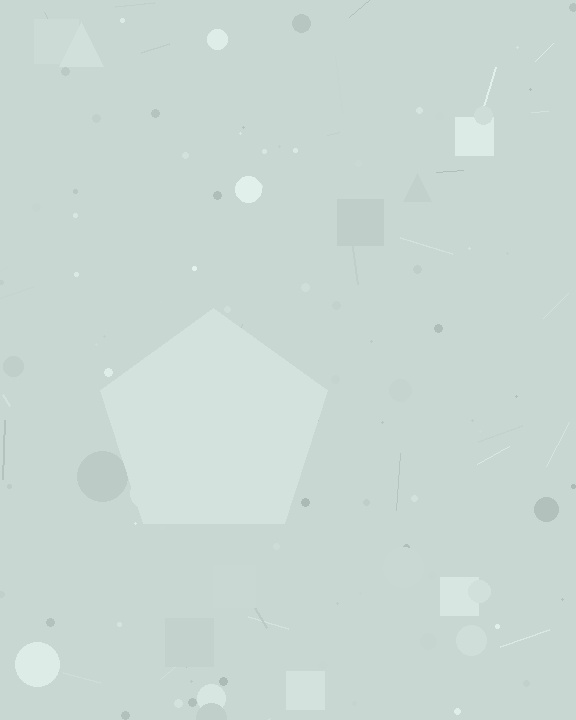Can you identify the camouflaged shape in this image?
The camouflaged shape is a pentagon.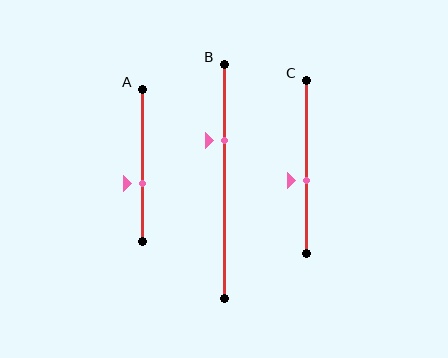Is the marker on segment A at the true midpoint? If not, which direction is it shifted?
No, the marker on segment A is shifted downward by about 12% of the segment length.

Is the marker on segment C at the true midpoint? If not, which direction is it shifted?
No, the marker on segment C is shifted downward by about 8% of the segment length.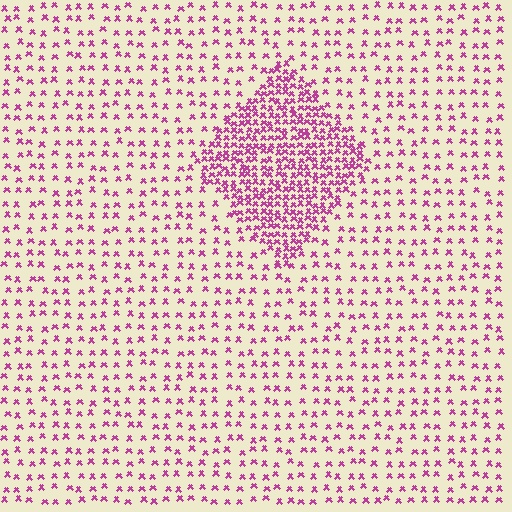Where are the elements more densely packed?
The elements are more densely packed inside the diamond boundary.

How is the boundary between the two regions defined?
The boundary is defined by a change in element density (approximately 2.8x ratio). All elements are the same color, size, and shape.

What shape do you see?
I see a diamond.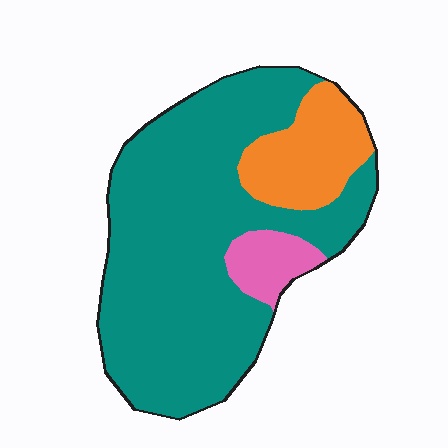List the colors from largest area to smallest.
From largest to smallest: teal, orange, pink.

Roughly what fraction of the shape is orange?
Orange takes up about one sixth (1/6) of the shape.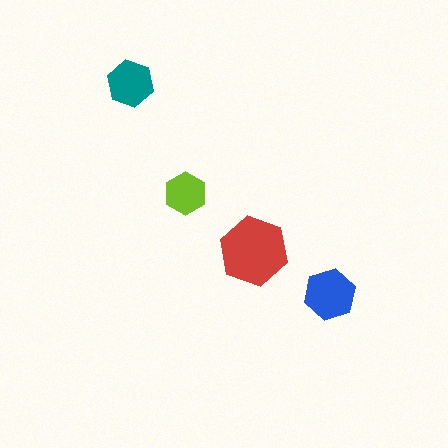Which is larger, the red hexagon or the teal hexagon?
The red one.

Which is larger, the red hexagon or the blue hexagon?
The red one.